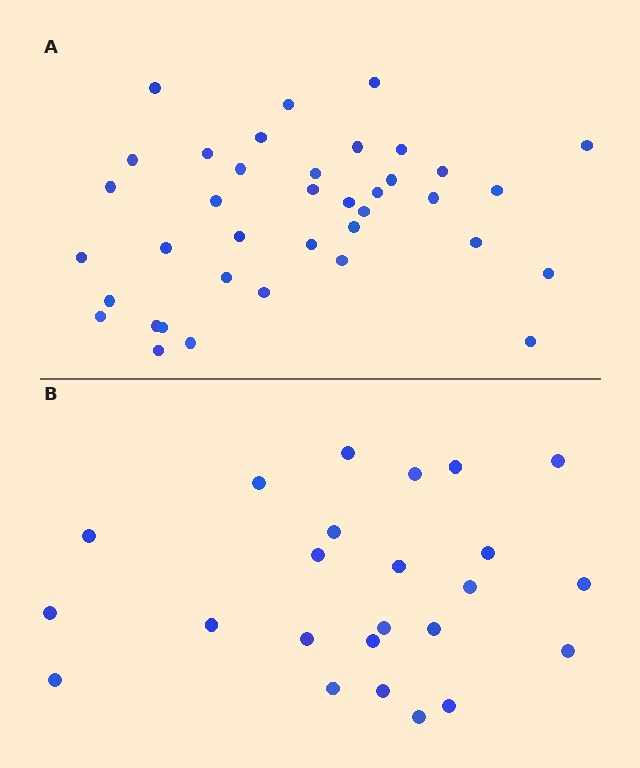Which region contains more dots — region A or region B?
Region A (the top region) has more dots.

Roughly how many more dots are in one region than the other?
Region A has approximately 15 more dots than region B.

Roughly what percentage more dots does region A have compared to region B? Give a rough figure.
About 60% more.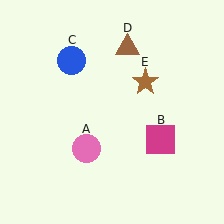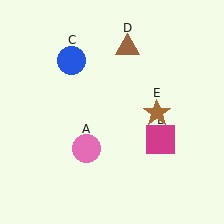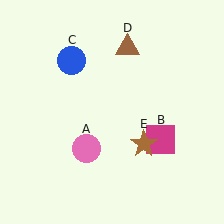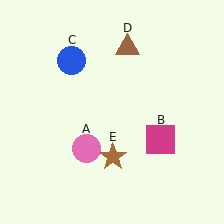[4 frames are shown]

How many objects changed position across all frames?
1 object changed position: brown star (object E).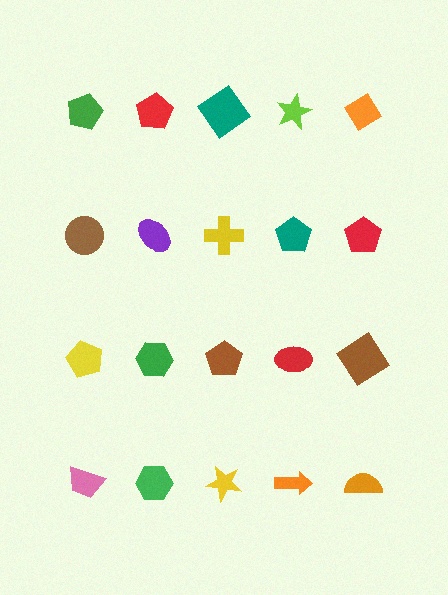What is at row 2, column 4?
A teal pentagon.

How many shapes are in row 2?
5 shapes.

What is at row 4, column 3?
A yellow star.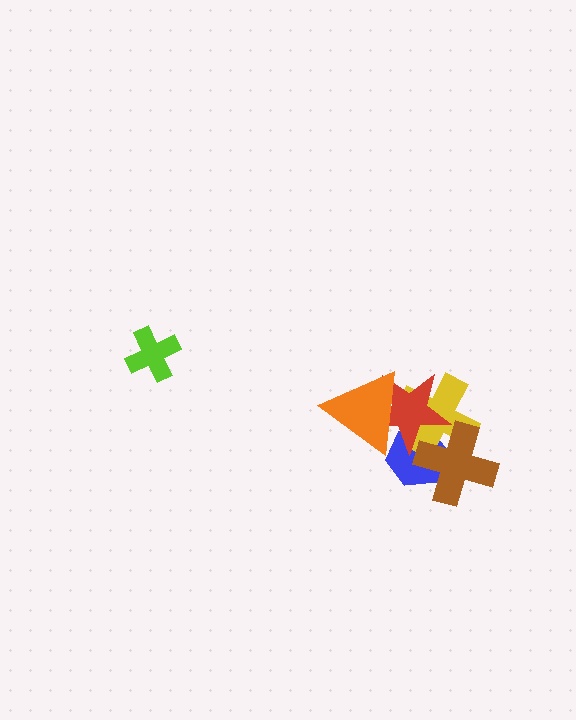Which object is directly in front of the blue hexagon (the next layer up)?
The yellow cross is directly in front of the blue hexagon.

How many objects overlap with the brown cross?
3 objects overlap with the brown cross.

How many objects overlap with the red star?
4 objects overlap with the red star.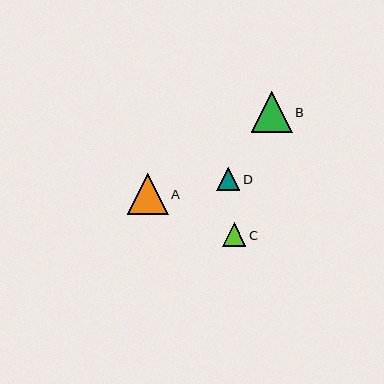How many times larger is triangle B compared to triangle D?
Triangle B is approximately 1.8 times the size of triangle D.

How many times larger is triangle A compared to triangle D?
Triangle A is approximately 1.8 times the size of triangle D.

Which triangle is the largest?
Triangle B is the largest with a size of approximately 41 pixels.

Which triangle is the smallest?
Triangle D is the smallest with a size of approximately 23 pixels.